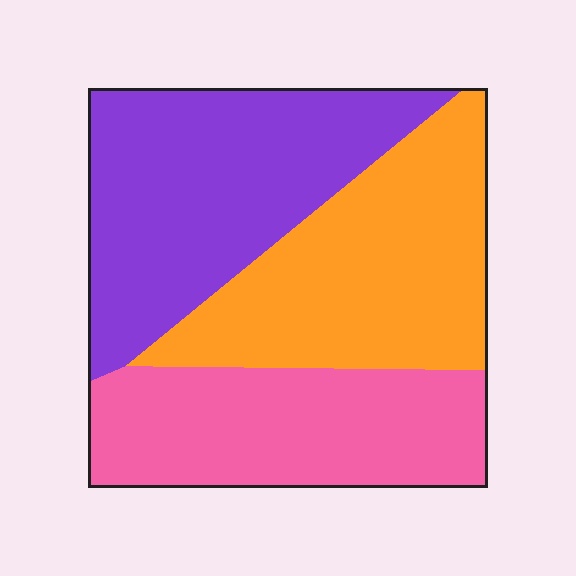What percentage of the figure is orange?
Orange covers roughly 35% of the figure.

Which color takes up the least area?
Pink, at roughly 30%.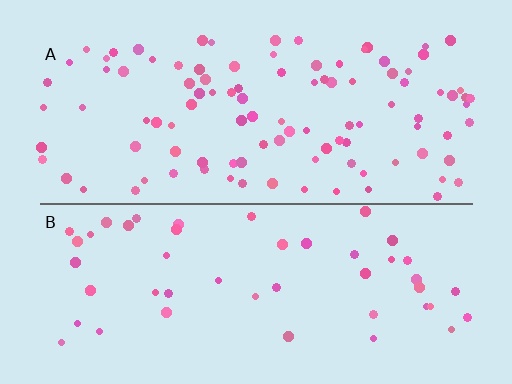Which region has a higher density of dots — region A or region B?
A (the top).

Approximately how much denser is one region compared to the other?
Approximately 2.1× — region A over region B.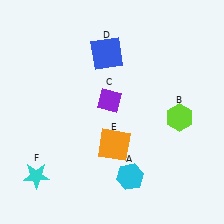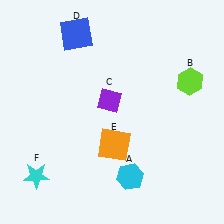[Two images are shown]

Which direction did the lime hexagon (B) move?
The lime hexagon (B) moved up.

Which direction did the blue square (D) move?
The blue square (D) moved left.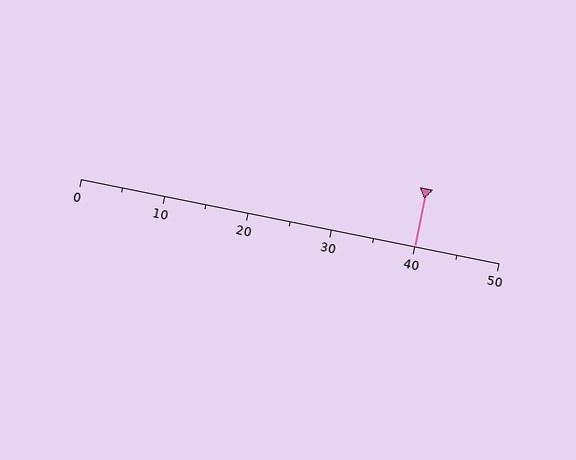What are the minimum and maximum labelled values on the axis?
The axis runs from 0 to 50.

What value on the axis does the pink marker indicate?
The marker indicates approximately 40.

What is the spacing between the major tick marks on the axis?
The major ticks are spaced 10 apart.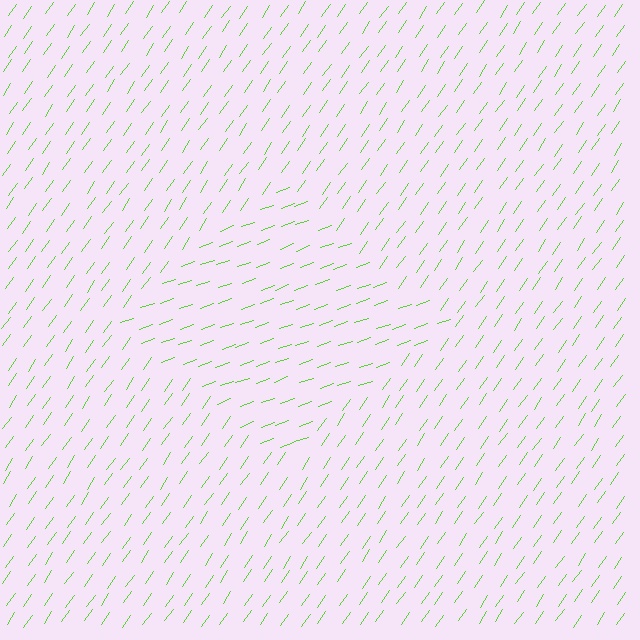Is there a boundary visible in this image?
Yes, there is a texture boundary formed by a change in line orientation.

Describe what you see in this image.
The image is filled with small lime line segments. A diamond region in the image has lines oriented differently from the surrounding lines, creating a visible texture boundary.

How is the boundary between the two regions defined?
The boundary is defined purely by a change in line orientation (approximately 35 degrees difference). All lines are the same color and thickness.